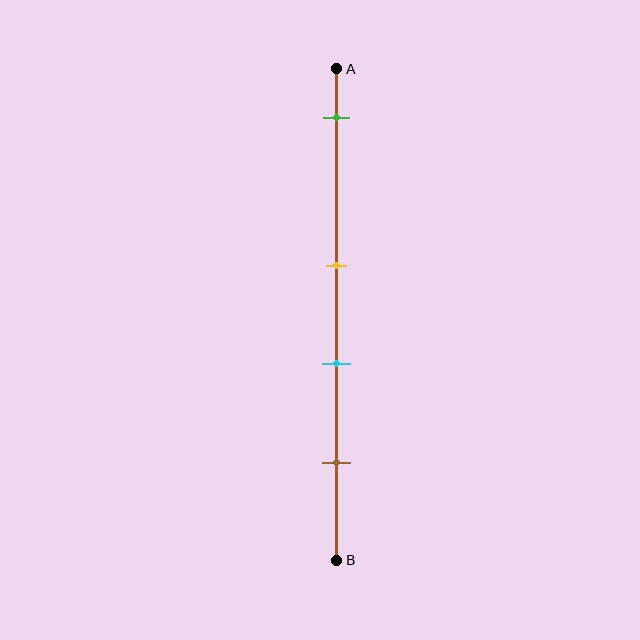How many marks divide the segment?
There are 4 marks dividing the segment.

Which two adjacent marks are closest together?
The yellow and cyan marks are the closest adjacent pair.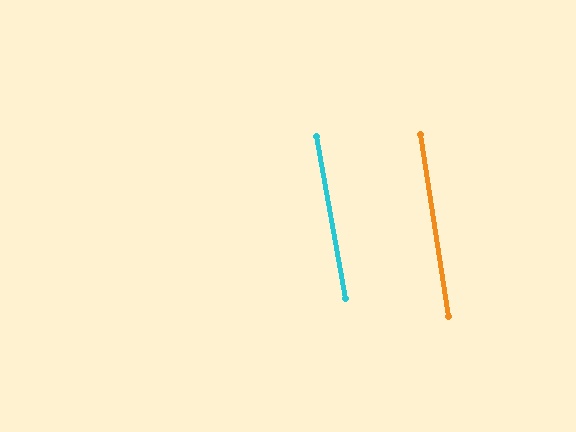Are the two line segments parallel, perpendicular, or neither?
Parallel — their directions differ by only 1.4°.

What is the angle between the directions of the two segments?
Approximately 1 degree.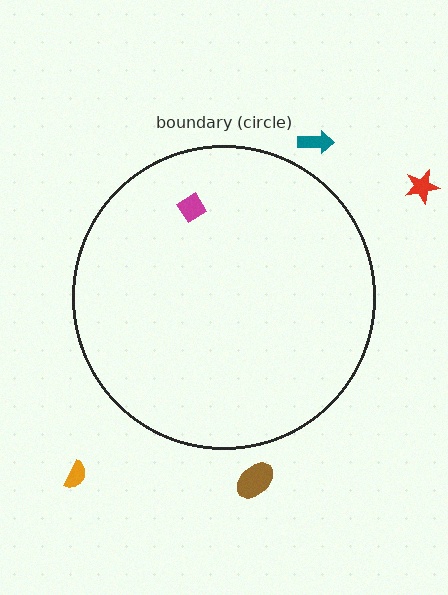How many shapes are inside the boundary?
1 inside, 4 outside.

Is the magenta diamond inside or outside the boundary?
Inside.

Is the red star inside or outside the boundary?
Outside.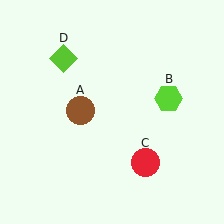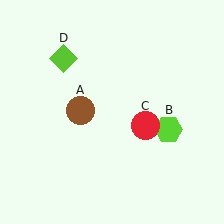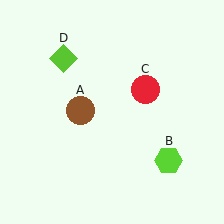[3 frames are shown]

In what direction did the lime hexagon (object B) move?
The lime hexagon (object B) moved down.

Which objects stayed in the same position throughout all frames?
Brown circle (object A) and lime diamond (object D) remained stationary.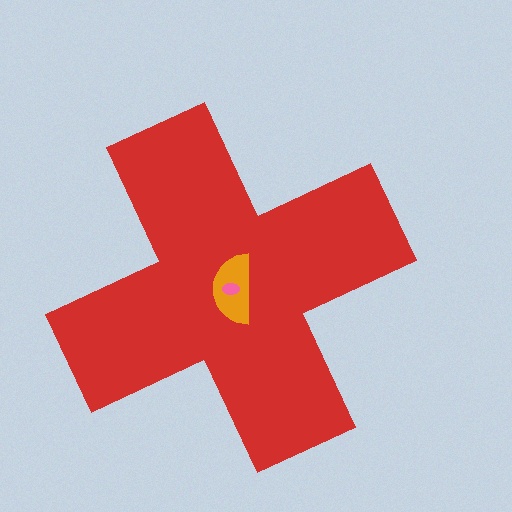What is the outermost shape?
The red cross.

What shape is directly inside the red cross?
The orange semicircle.